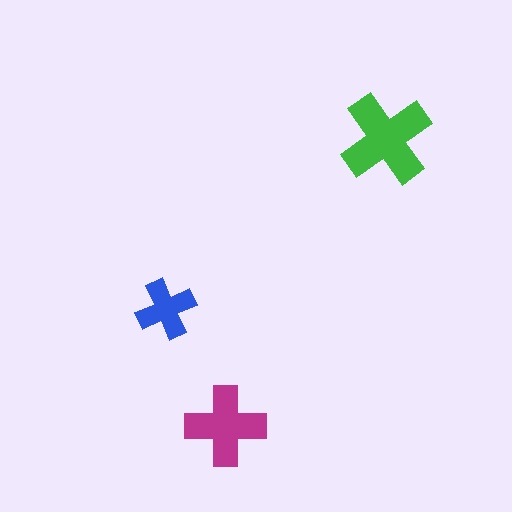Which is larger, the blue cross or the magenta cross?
The magenta one.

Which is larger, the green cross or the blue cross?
The green one.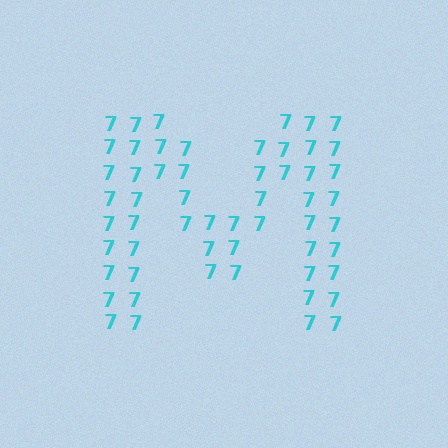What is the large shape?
The large shape is the letter M.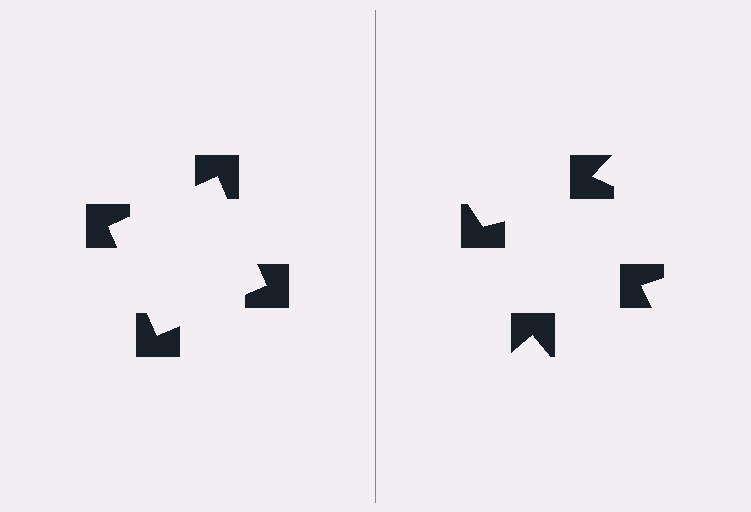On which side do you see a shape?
An illusory square appears on the left side. On the right side the wedge cuts are rotated, so no coherent shape forms.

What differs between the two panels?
The notched squares are positioned identically on both sides; only the wedge orientations differ. On the left they align to a square; on the right they are misaligned.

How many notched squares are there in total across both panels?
8 — 4 on each side.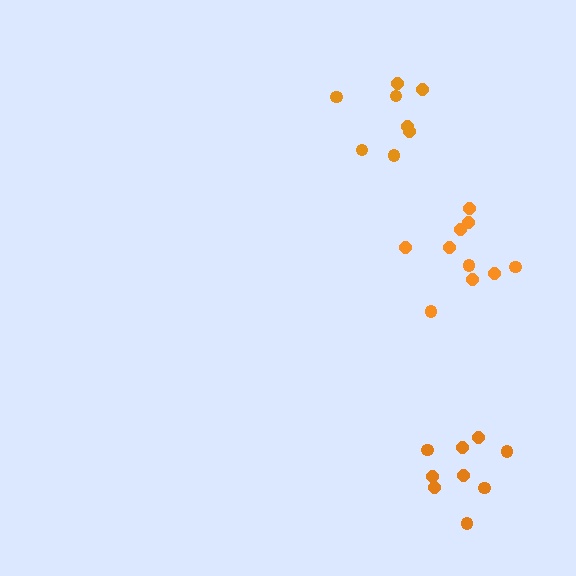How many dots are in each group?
Group 1: 9 dots, Group 2: 8 dots, Group 3: 10 dots (27 total).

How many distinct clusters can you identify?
There are 3 distinct clusters.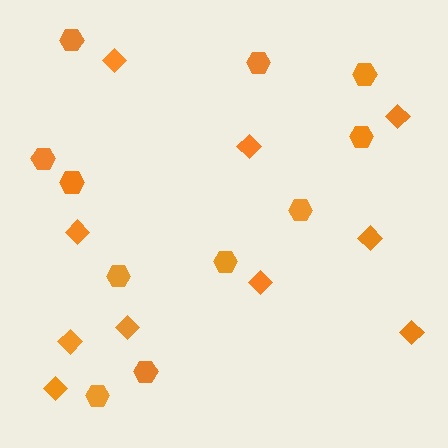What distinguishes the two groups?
There are 2 groups: one group of diamonds (10) and one group of hexagons (11).